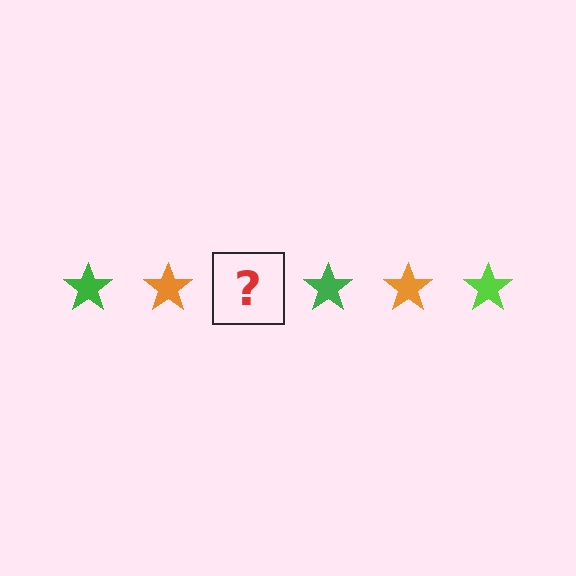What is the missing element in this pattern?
The missing element is a lime star.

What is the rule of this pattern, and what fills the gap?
The rule is that the pattern cycles through green, orange, lime stars. The gap should be filled with a lime star.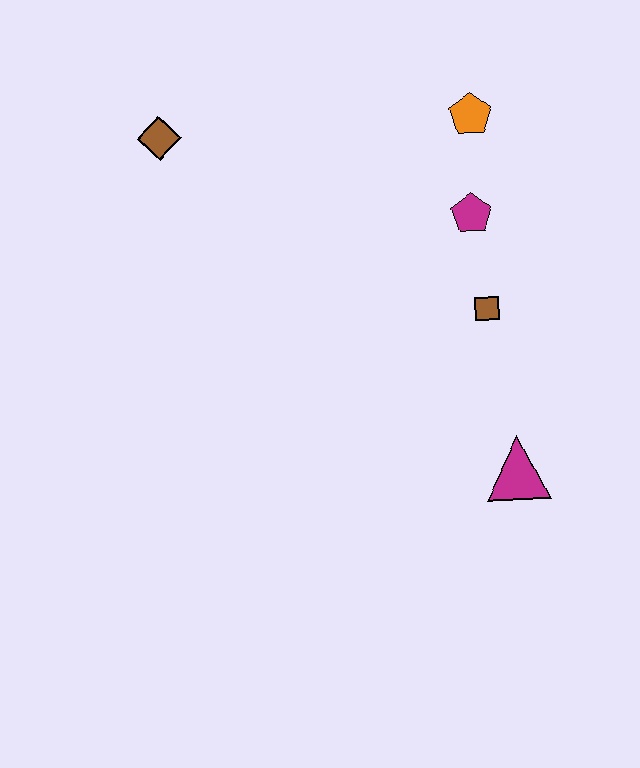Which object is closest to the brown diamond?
The orange pentagon is closest to the brown diamond.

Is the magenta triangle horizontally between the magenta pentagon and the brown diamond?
No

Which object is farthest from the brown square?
The brown diamond is farthest from the brown square.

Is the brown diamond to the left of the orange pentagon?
Yes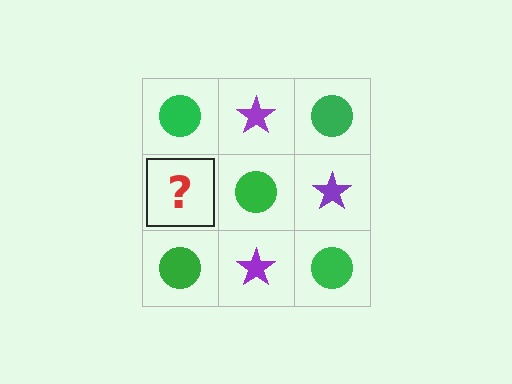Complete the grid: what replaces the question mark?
The question mark should be replaced with a purple star.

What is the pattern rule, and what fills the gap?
The rule is that it alternates green circle and purple star in a checkerboard pattern. The gap should be filled with a purple star.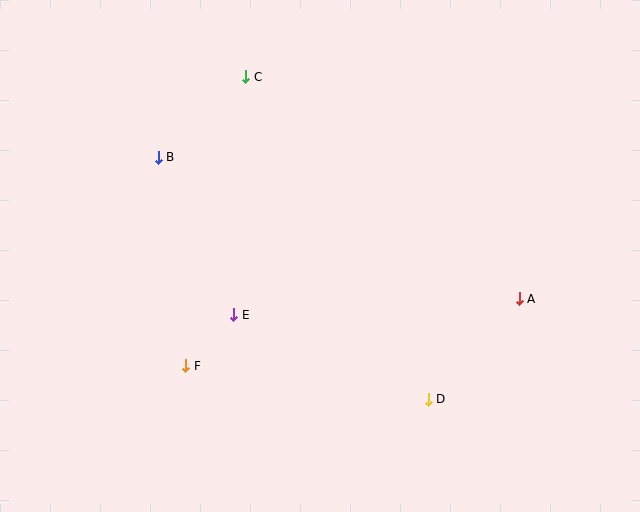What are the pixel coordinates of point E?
Point E is at (234, 315).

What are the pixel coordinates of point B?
Point B is at (158, 157).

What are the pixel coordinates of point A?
Point A is at (519, 299).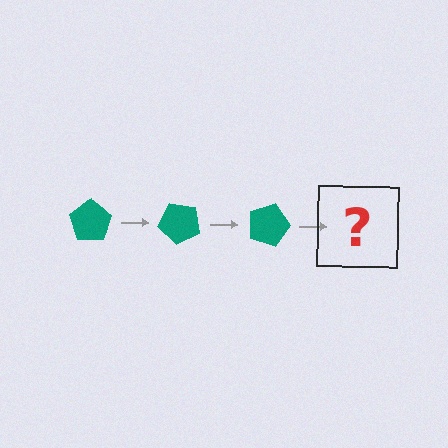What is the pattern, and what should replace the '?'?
The pattern is that the pentagon rotates 45 degrees each step. The '?' should be a teal pentagon rotated 135 degrees.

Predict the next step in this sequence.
The next step is a teal pentagon rotated 135 degrees.